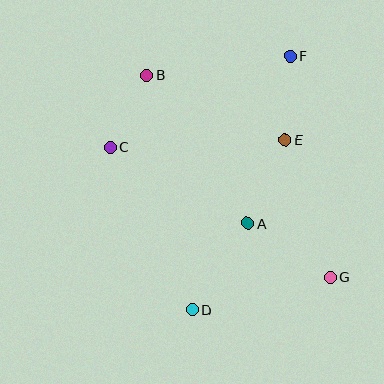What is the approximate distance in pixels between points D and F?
The distance between D and F is approximately 272 pixels.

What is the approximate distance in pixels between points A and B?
The distance between A and B is approximately 180 pixels.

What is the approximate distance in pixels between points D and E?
The distance between D and E is approximately 194 pixels.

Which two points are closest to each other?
Points B and C are closest to each other.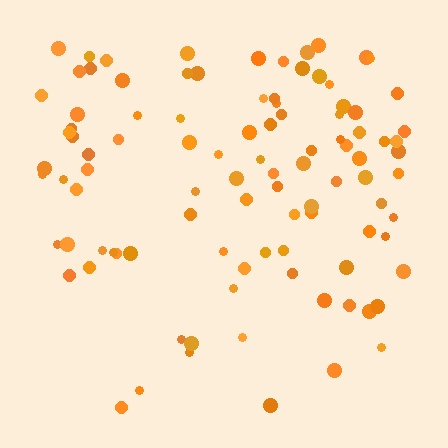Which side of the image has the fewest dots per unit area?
The bottom.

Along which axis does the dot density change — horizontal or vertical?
Vertical.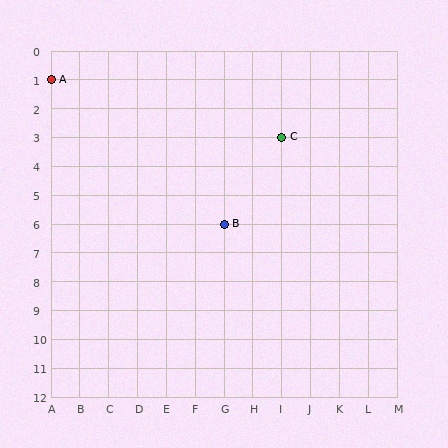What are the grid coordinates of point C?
Point C is at grid coordinates (I, 3).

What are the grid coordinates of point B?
Point B is at grid coordinates (G, 6).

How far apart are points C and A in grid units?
Points C and A are 8 columns and 2 rows apart (about 8.2 grid units diagonally).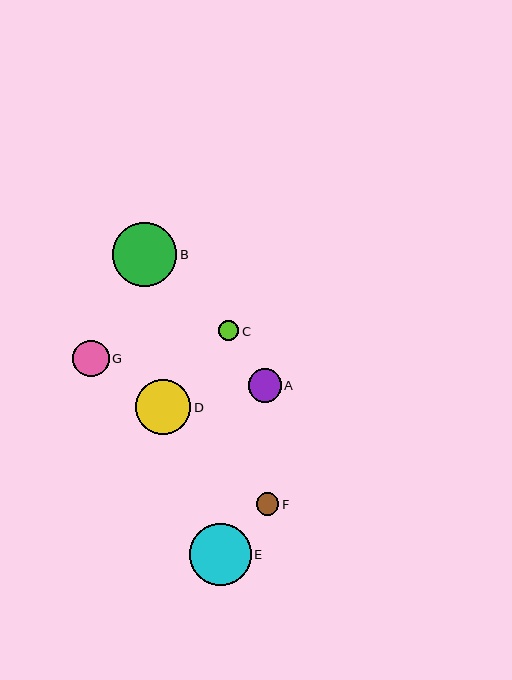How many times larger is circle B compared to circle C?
Circle B is approximately 3.2 times the size of circle C.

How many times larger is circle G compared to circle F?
Circle G is approximately 1.6 times the size of circle F.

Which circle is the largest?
Circle B is the largest with a size of approximately 64 pixels.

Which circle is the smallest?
Circle C is the smallest with a size of approximately 20 pixels.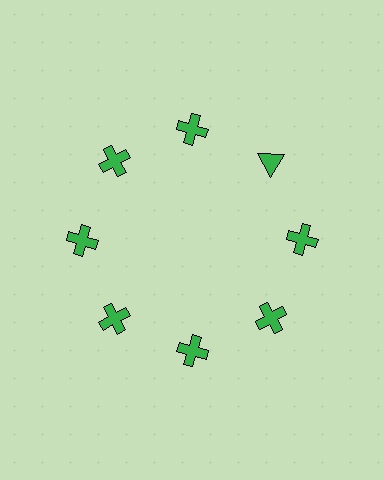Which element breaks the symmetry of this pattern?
The green triangle at roughly the 2 o'clock position breaks the symmetry. All other shapes are green crosses.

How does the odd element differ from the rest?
It has a different shape: triangle instead of cross.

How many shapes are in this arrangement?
There are 8 shapes arranged in a ring pattern.